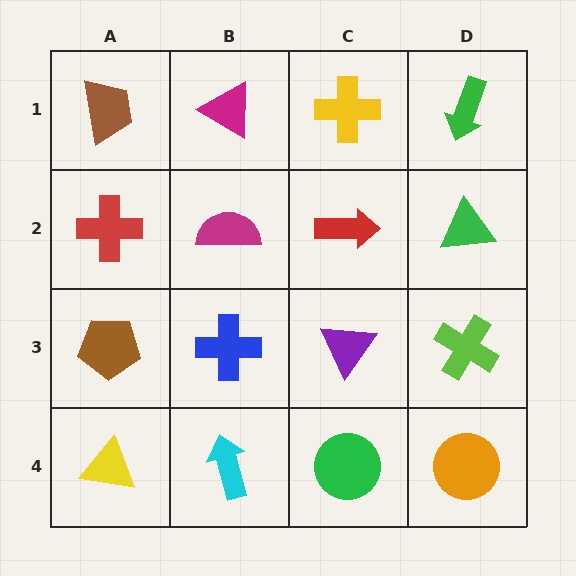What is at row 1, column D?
A green arrow.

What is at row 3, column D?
A lime cross.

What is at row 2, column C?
A red arrow.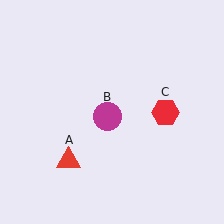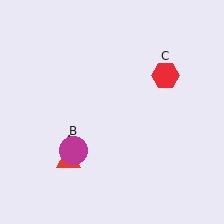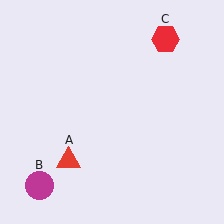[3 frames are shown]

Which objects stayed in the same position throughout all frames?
Red triangle (object A) remained stationary.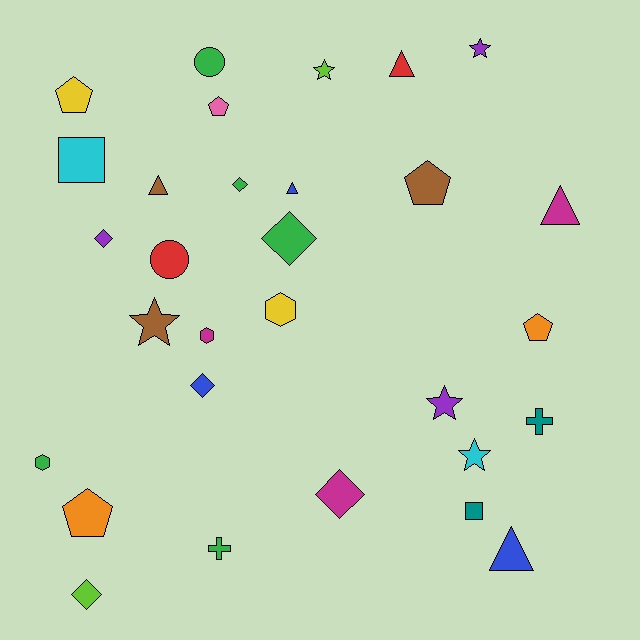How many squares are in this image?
There are 2 squares.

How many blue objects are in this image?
There are 3 blue objects.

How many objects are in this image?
There are 30 objects.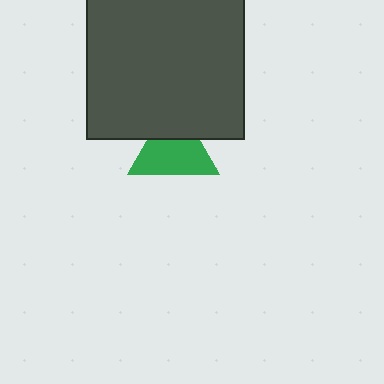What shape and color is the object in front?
The object in front is a dark gray rectangle.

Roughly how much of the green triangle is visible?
Most of it is visible (roughly 69%).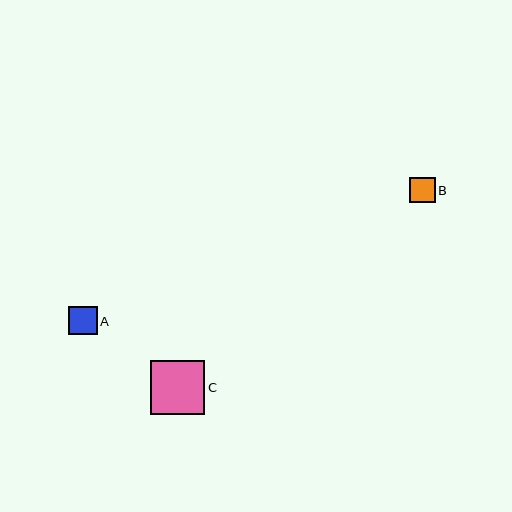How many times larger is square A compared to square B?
Square A is approximately 1.1 times the size of square B.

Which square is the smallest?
Square B is the smallest with a size of approximately 25 pixels.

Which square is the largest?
Square C is the largest with a size of approximately 54 pixels.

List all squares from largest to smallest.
From largest to smallest: C, A, B.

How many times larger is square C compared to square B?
Square C is approximately 2.2 times the size of square B.